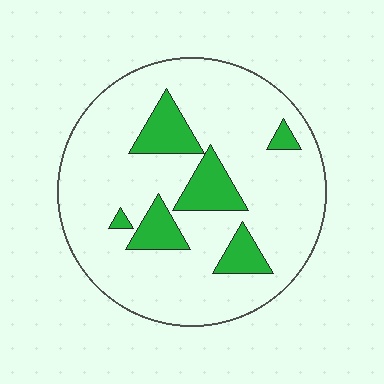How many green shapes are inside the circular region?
6.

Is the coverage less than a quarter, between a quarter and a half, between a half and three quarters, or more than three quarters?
Less than a quarter.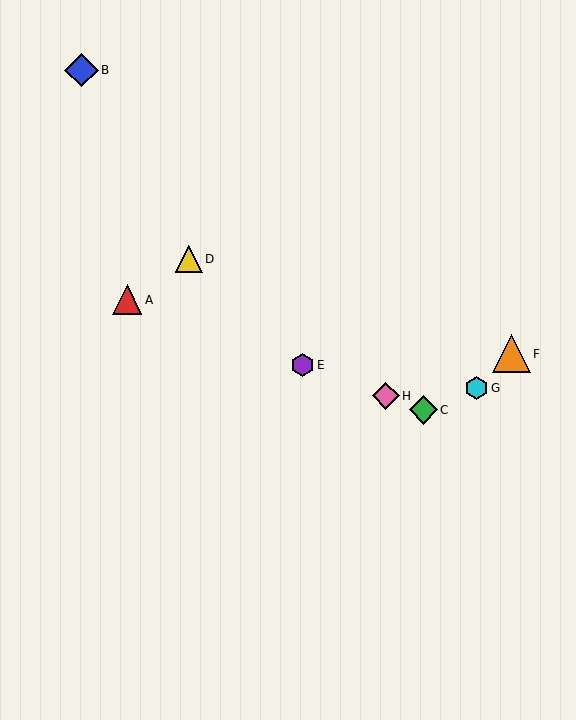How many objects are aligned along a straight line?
4 objects (A, C, E, H) are aligned along a straight line.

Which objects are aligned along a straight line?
Objects A, C, E, H are aligned along a straight line.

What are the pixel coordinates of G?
Object G is at (477, 388).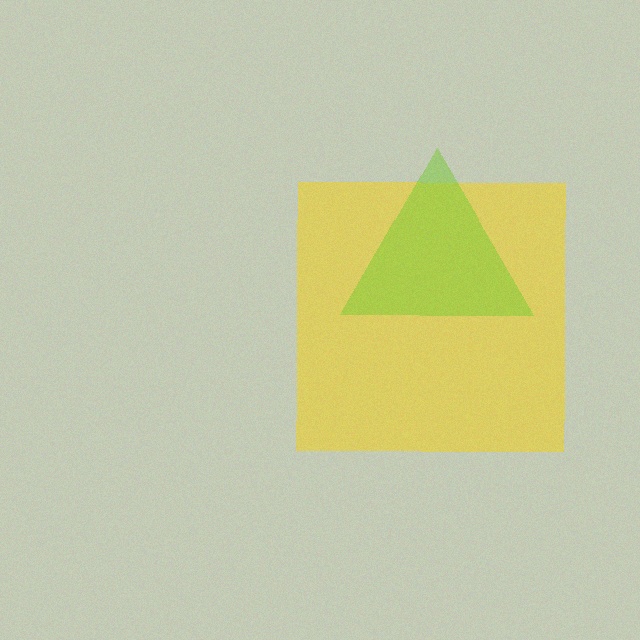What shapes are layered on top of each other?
The layered shapes are: a yellow square, a lime triangle.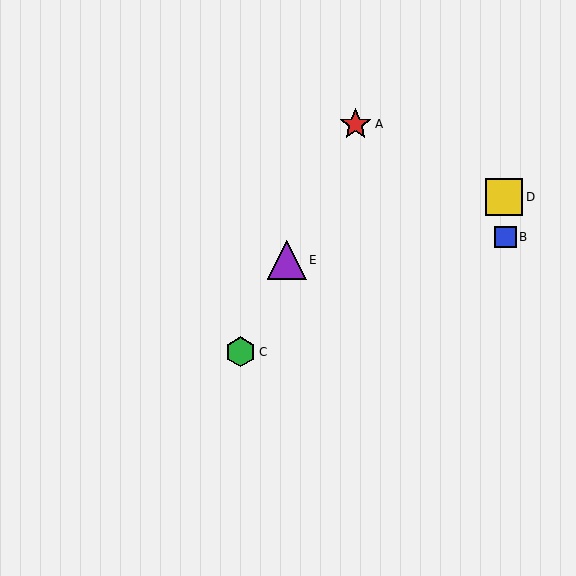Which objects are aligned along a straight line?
Objects A, C, E are aligned along a straight line.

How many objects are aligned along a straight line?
3 objects (A, C, E) are aligned along a straight line.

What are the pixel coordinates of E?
Object E is at (287, 260).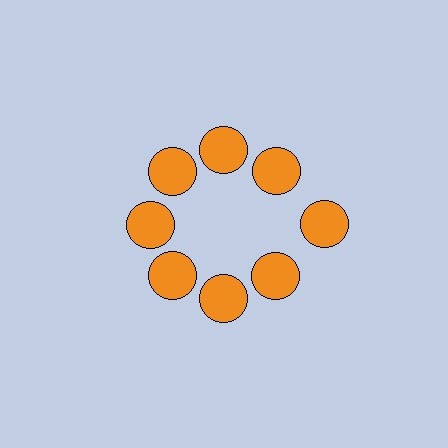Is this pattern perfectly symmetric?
No. The 8 orange circles are arranged in a ring, but one element near the 3 o'clock position is pushed outward from the center, breaking the 8-fold rotational symmetry.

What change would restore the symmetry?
The symmetry would be restored by moving it inward, back onto the ring so that all 8 circles sit at equal angles and equal distance from the center.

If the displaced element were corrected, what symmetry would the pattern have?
It would have 8-fold rotational symmetry — the pattern would map onto itself every 45 degrees.